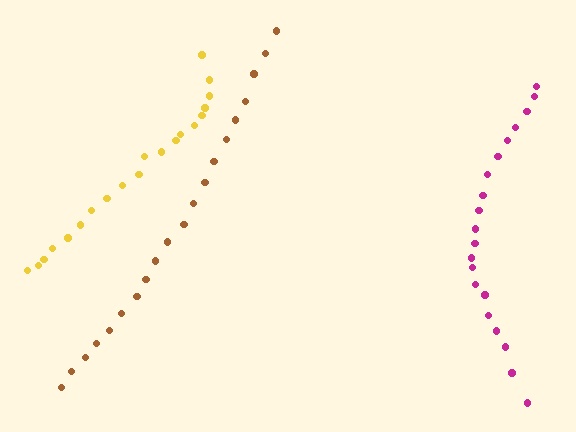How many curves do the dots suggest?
There are 3 distinct paths.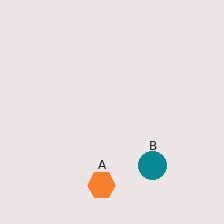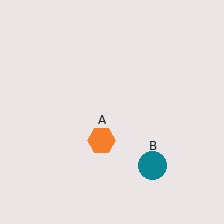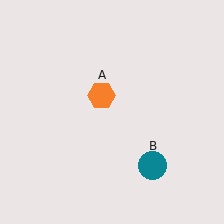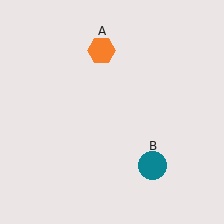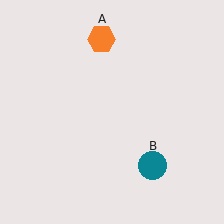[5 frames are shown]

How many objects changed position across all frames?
1 object changed position: orange hexagon (object A).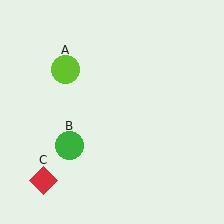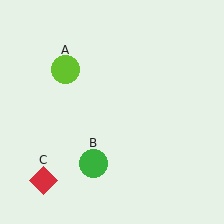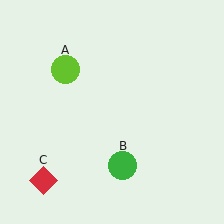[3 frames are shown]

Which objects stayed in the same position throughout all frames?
Lime circle (object A) and red diamond (object C) remained stationary.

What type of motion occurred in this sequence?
The green circle (object B) rotated counterclockwise around the center of the scene.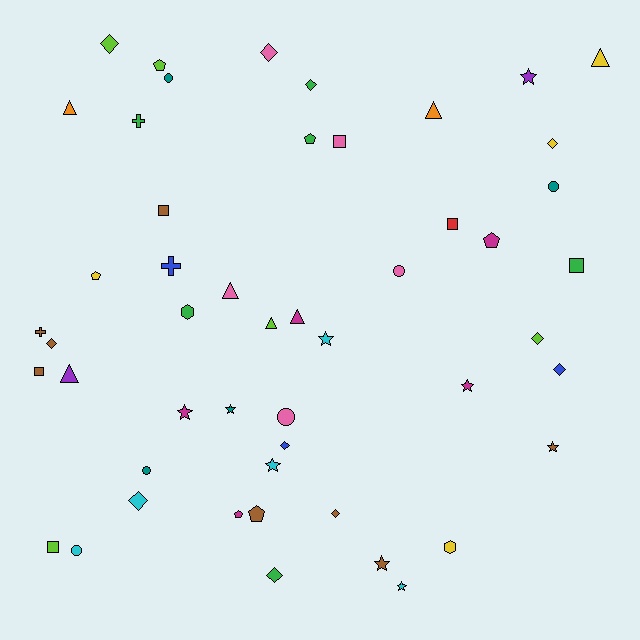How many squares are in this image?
There are 6 squares.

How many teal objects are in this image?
There are 4 teal objects.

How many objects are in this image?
There are 50 objects.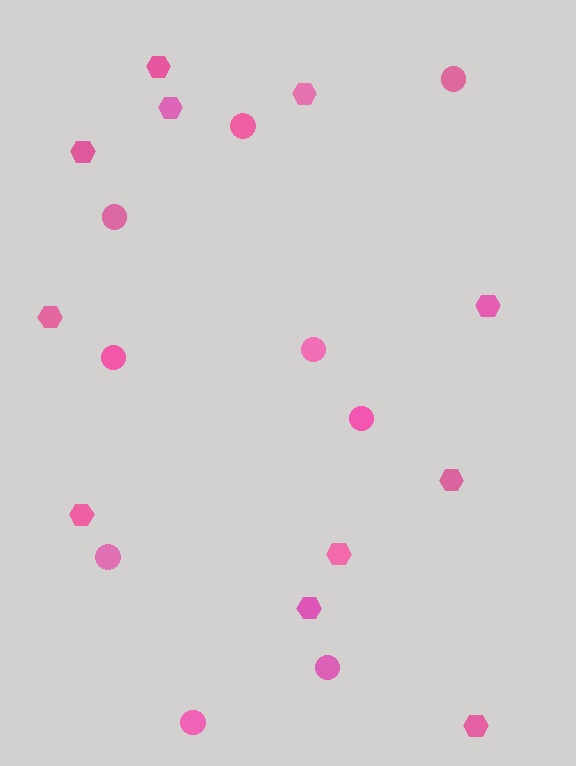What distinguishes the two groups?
There are 2 groups: one group of circles (9) and one group of hexagons (11).